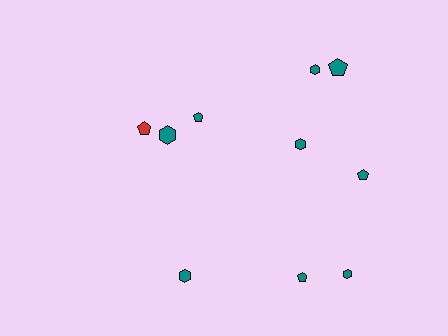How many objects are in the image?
There are 10 objects.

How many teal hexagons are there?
There are 5 teal hexagons.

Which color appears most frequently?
Teal, with 9 objects.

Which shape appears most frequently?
Pentagon, with 5 objects.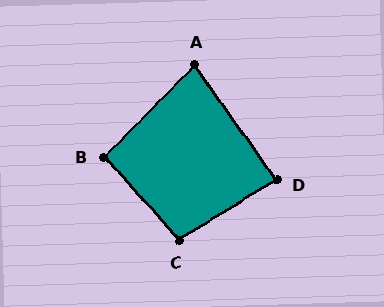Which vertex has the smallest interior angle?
A, at approximately 80 degrees.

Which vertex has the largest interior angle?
C, at approximately 100 degrees.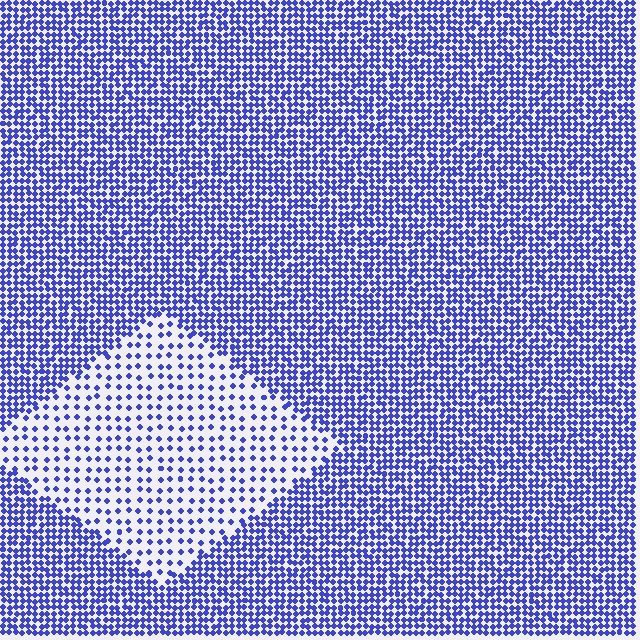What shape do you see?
I see a diamond.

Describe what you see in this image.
The image contains small blue elements arranged at two different densities. A diamond-shaped region is visible where the elements are less densely packed than the surrounding area.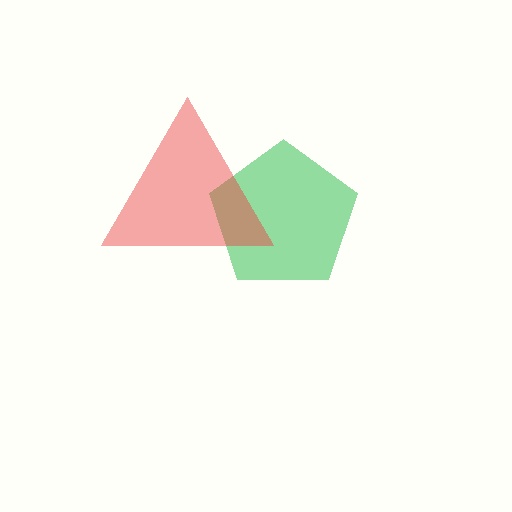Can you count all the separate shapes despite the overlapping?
Yes, there are 2 separate shapes.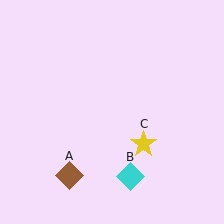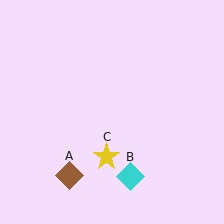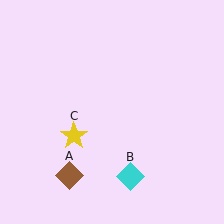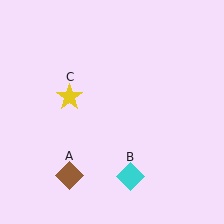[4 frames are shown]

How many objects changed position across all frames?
1 object changed position: yellow star (object C).